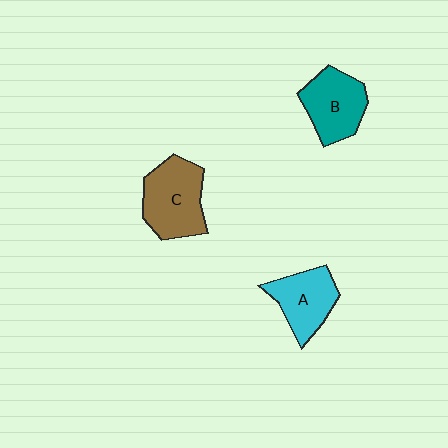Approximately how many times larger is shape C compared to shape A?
Approximately 1.2 times.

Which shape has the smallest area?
Shape A (cyan).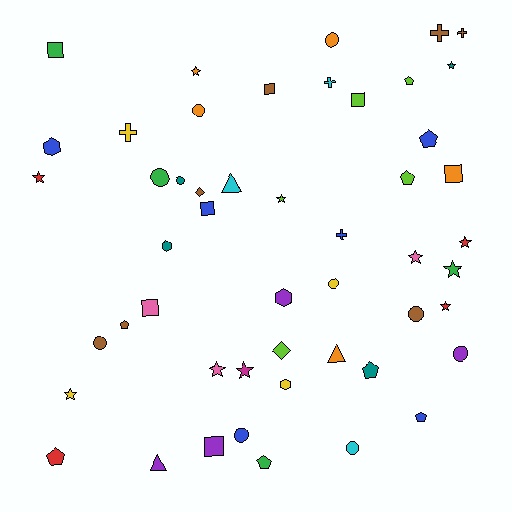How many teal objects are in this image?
There are 4 teal objects.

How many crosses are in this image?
There are 5 crosses.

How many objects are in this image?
There are 50 objects.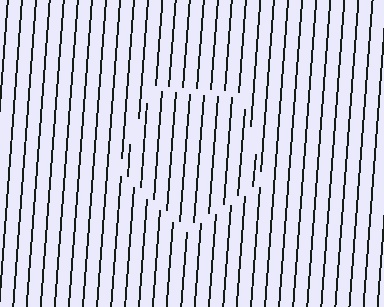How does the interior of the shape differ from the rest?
The interior of the shape contains the same grating, shifted by half a period — the contour is defined by the phase discontinuity where line-ends from the inner and outer gratings abut.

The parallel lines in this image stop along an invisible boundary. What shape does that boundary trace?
An illusory pentagon. The interior of the shape contains the same grating, shifted by half a period — the contour is defined by the phase discontinuity where line-ends from the inner and outer gratings abut.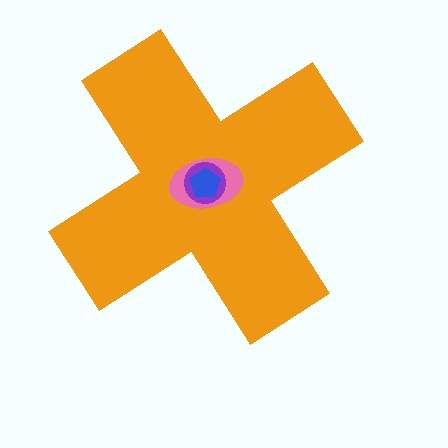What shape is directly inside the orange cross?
The pink ellipse.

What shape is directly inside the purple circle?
The blue pentagon.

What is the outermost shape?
The orange cross.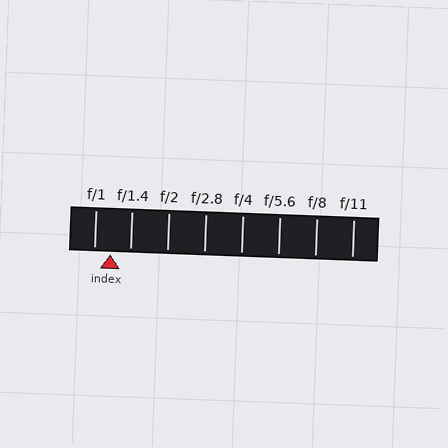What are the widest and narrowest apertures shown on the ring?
The widest aperture shown is f/1 and the narrowest is f/11.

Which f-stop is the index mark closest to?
The index mark is closest to f/1.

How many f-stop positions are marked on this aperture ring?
There are 8 f-stop positions marked.